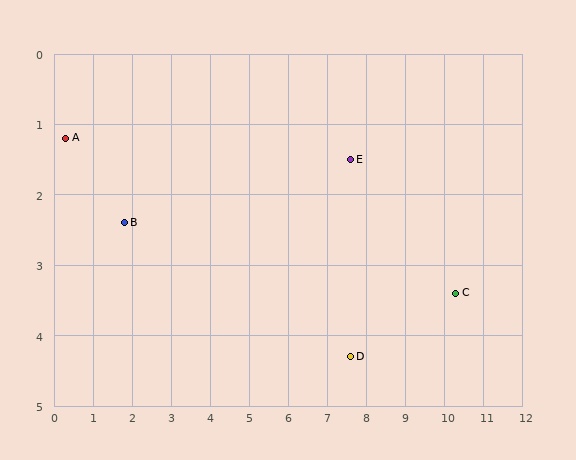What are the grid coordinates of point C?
Point C is at approximately (10.3, 3.4).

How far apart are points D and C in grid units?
Points D and C are about 2.8 grid units apart.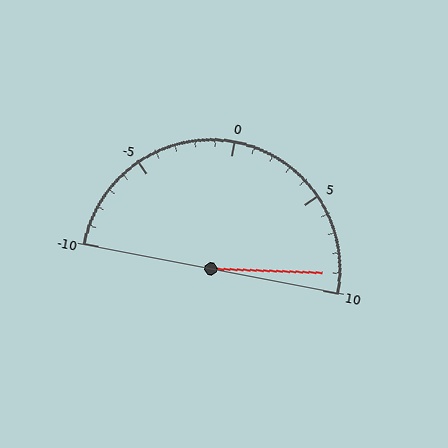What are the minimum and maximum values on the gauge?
The gauge ranges from -10 to 10.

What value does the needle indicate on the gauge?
The needle indicates approximately 9.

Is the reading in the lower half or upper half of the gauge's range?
The reading is in the upper half of the range (-10 to 10).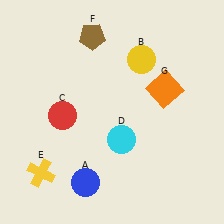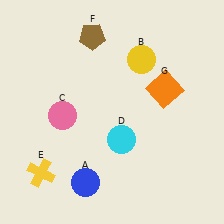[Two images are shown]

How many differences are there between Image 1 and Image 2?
There is 1 difference between the two images.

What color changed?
The circle (C) changed from red in Image 1 to pink in Image 2.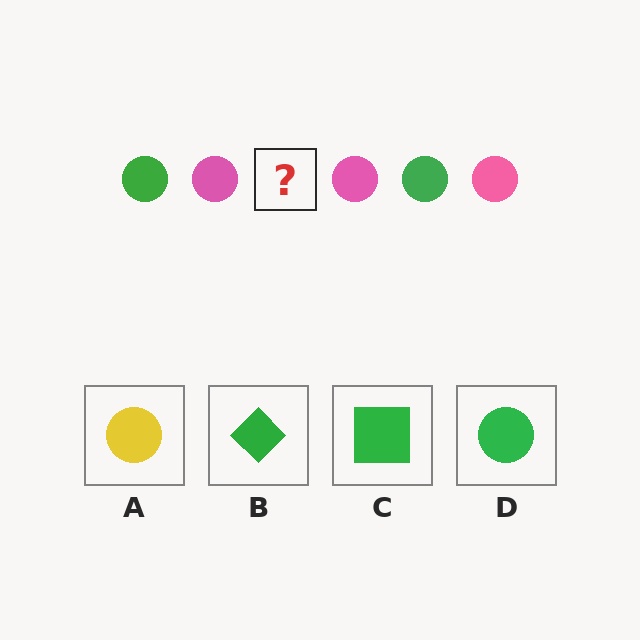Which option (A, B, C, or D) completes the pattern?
D.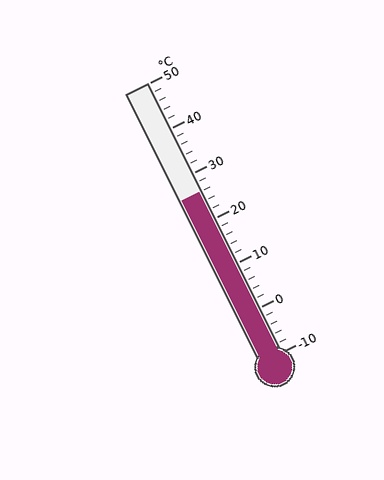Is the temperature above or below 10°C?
The temperature is above 10°C.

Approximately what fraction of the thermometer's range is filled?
The thermometer is filled to approximately 60% of its range.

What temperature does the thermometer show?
The thermometer shows approximately 26°C.